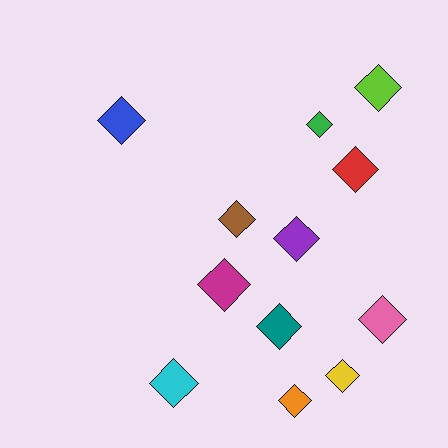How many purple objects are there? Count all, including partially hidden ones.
There is 1 purple object.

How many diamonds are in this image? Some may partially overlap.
There are 12 diamonds.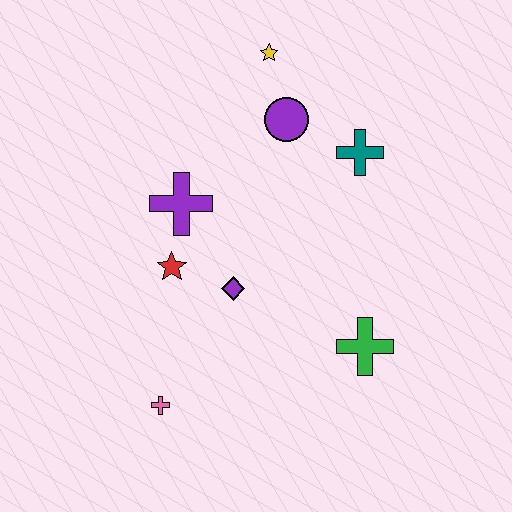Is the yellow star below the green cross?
No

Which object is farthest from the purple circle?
The pink cross is farthest from the purple circle.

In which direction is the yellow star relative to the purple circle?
The yellow star is above the purple circle.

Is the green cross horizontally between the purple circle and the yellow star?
No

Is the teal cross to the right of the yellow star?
Yes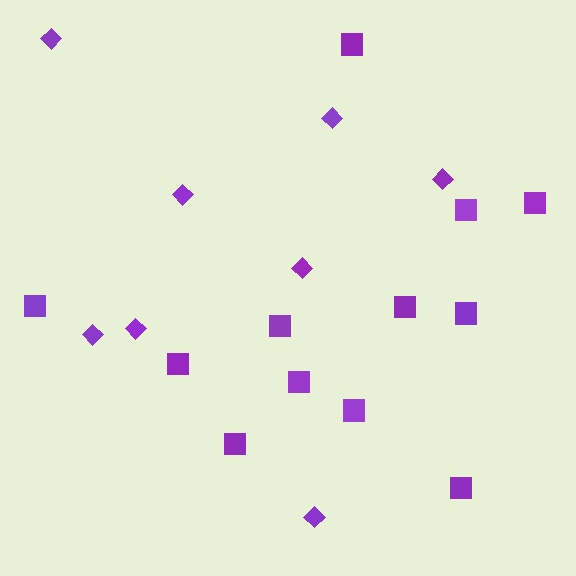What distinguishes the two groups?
There are 2 groups: one group of squares (12) and one group of diamonds (8).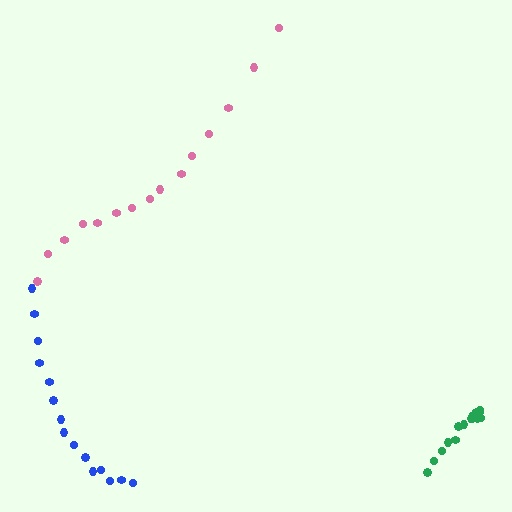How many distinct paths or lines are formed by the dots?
There are 3 distinct paths.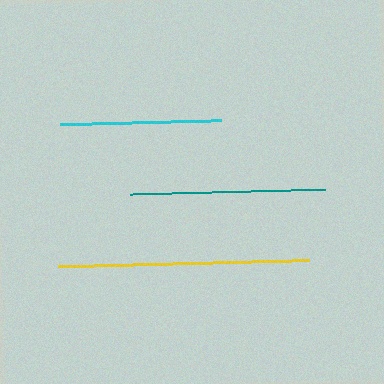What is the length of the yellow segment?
The yellow segment is approximately 251 pixels long.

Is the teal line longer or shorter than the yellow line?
The yellow line is longer than the teal line.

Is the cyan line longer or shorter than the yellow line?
The yellow line is longer than the cyan line.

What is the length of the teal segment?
The teal segment is approximately 195 pixels long.